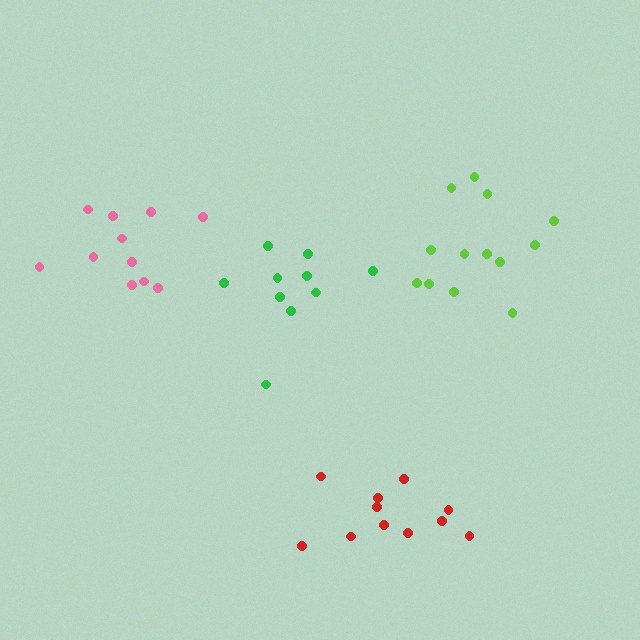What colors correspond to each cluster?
The clusters are colored: lime, red, pink, green.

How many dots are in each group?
Group 1: 13 dots, Group 2: 11 dots, Group 3: 11 dots, Group 4: 10 dots (45 total).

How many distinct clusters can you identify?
There are 4 distinct clusters.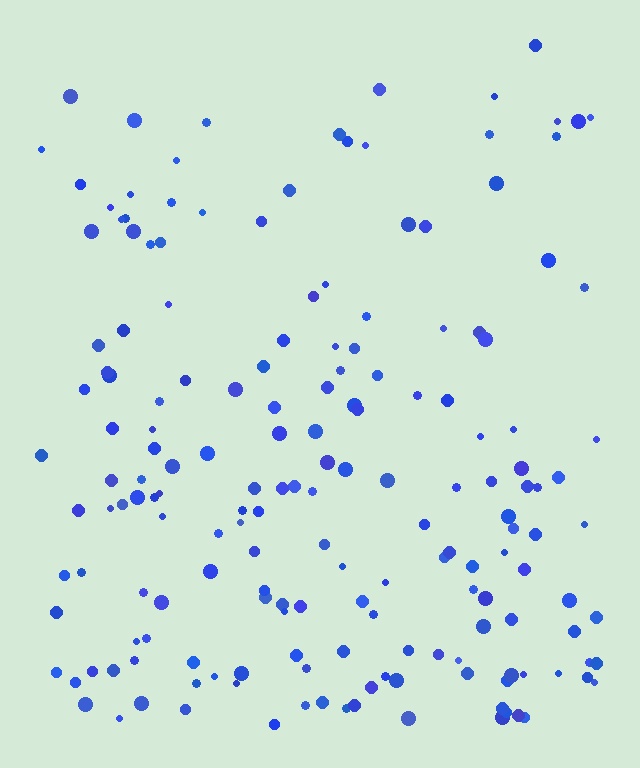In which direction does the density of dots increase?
From top to bottom, with the bottom side densest.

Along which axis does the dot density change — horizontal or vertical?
Vertical.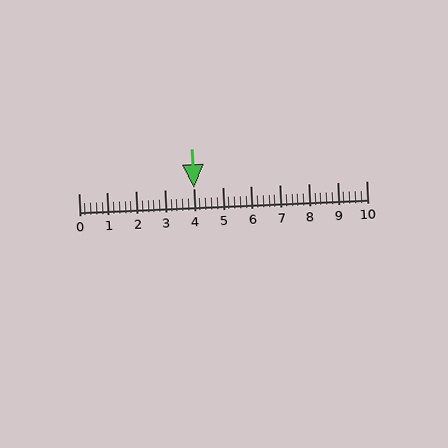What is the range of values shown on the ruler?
The ruler shows values from 0 to 10.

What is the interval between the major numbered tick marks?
The major tick marks are spaced 1 units apart.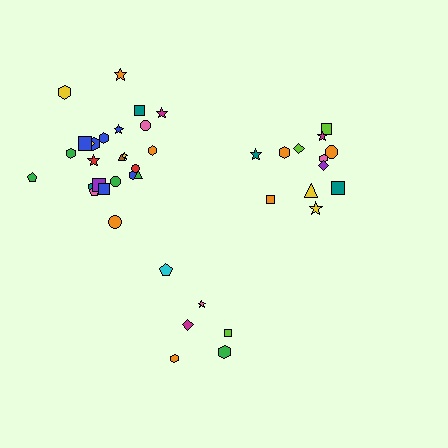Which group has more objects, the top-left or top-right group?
The top-left group.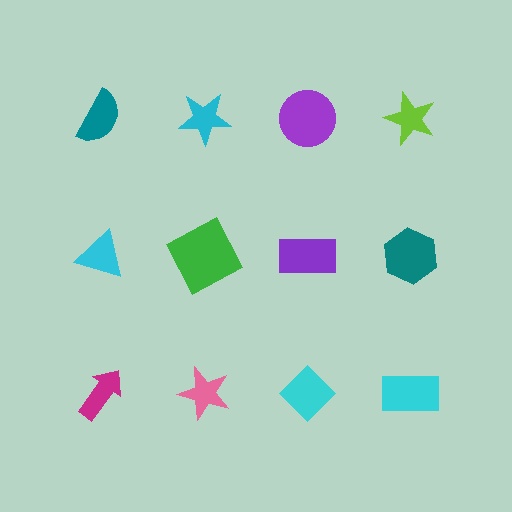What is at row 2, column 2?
A green square.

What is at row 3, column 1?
A magenta arrow.